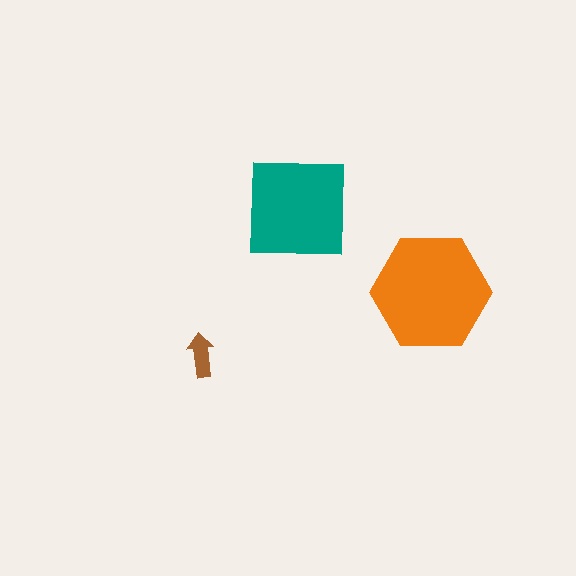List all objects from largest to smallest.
The orange hexagon, the teal square, the brown arrow.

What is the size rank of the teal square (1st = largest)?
2nd.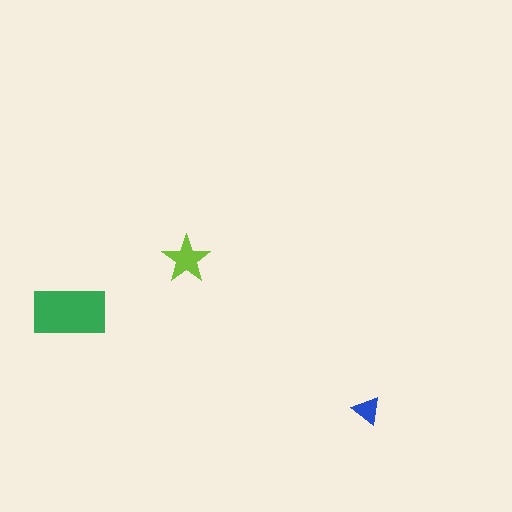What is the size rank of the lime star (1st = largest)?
2nd.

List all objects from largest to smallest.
The green rectangle, the lime star, the blue triangle.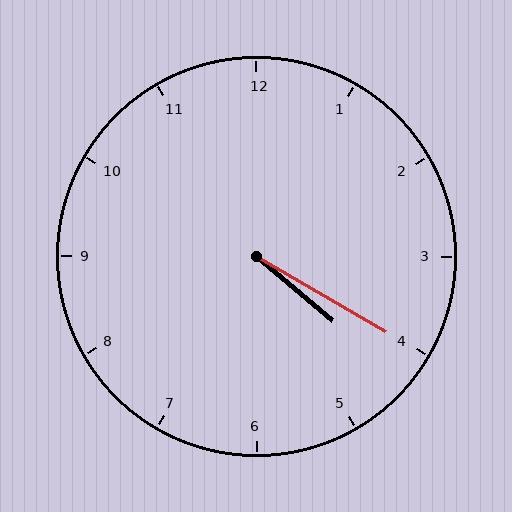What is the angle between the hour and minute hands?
Approximately 10 degrees.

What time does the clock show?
4:20.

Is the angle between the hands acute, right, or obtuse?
It is acute.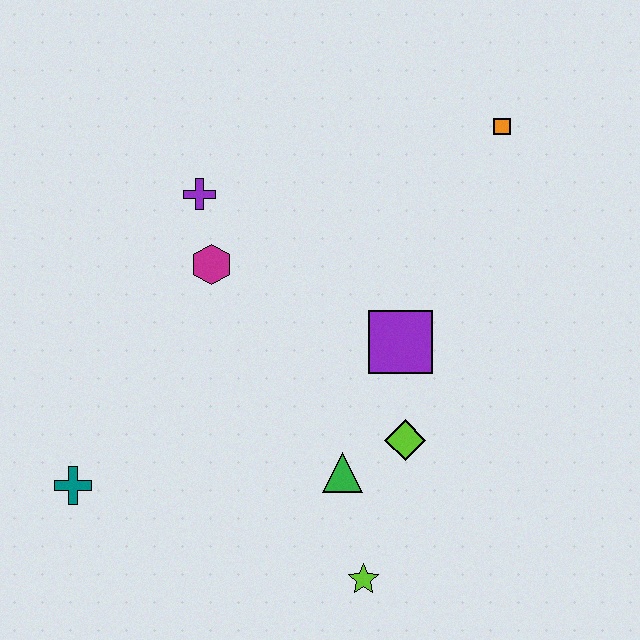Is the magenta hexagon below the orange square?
Yes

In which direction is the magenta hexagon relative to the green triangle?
The magenta hexagon is above the green triangle.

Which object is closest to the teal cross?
The magenta hexagon is closest to the teal cross.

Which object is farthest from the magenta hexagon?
The lime star is farthest from the magenta hexagon.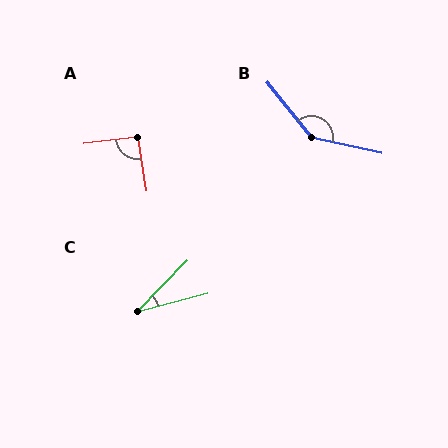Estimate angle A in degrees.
Approximately 92 degrees.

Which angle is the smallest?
C, at approximately 31 degrees.